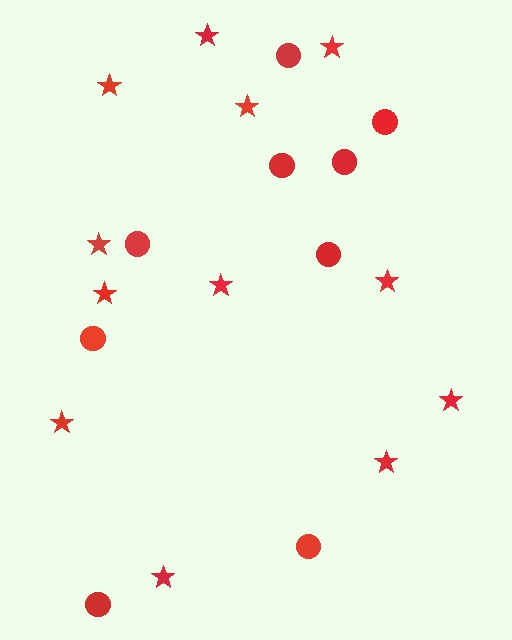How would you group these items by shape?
There are 2 groups: one group of stars (12) and one group of circles (9).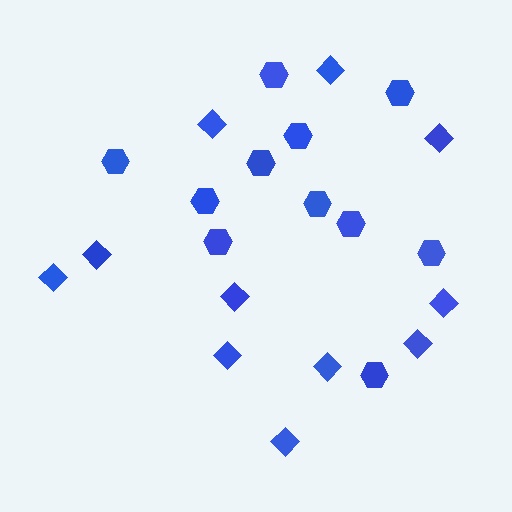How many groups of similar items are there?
There are 2 groups: one group of hexagons (11) and one group of diamonds (11).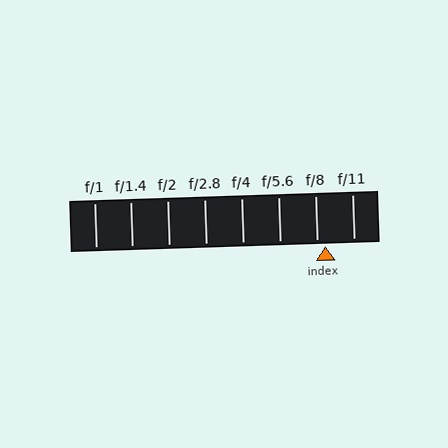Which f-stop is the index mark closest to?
The index mark is closest to f/8.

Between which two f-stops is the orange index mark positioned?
The index mark is between f/8 and f/11.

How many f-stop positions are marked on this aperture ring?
There are 8 f-stop positions marked.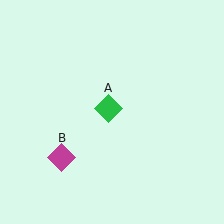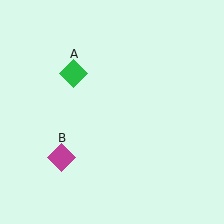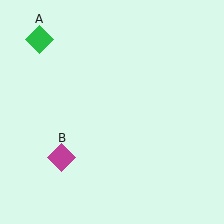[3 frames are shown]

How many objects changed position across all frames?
1 object changed position: green diamond (object A).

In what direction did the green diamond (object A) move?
The green diamond (object A) moved up and to the left.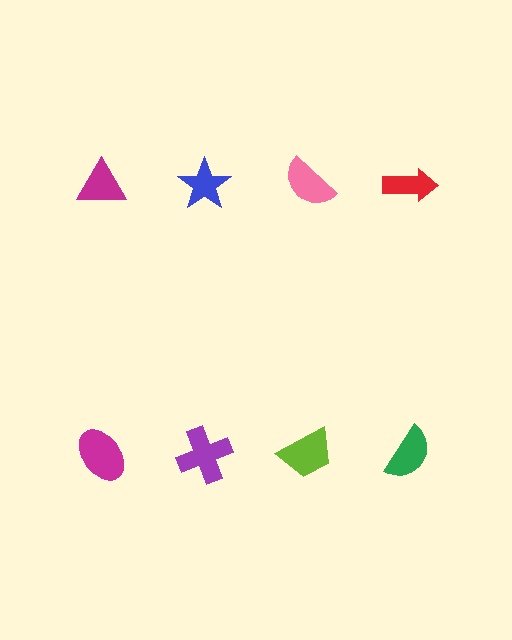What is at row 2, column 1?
A magenta ellipse.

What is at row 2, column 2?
A purple cross.